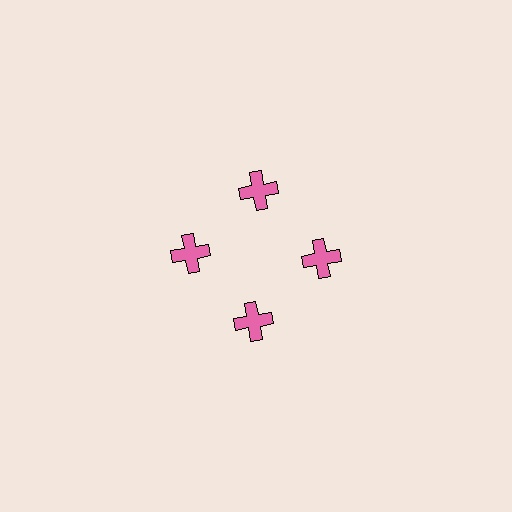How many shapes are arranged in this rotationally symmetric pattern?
There are 4 shapes, arranged in 4 groups of 1.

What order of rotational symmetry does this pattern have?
This pattern has 4-fold rotational symmetry.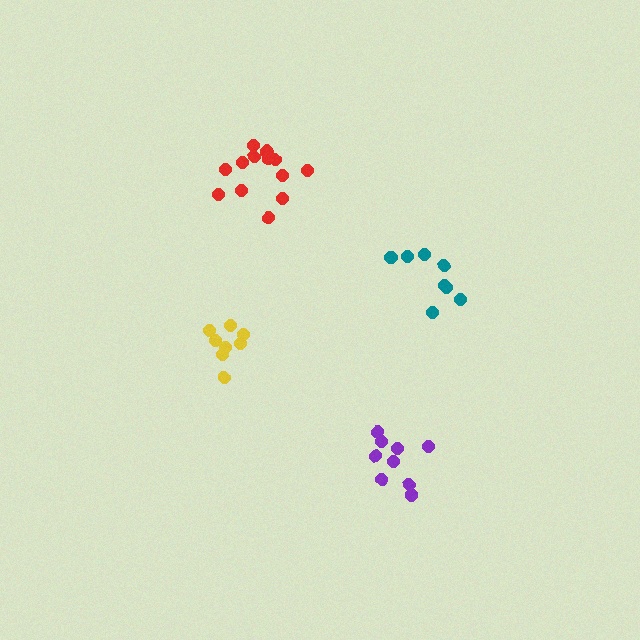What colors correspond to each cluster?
The clusters are colored: teal, purple, red, yellow.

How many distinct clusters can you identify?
There are 4 distinct clusters.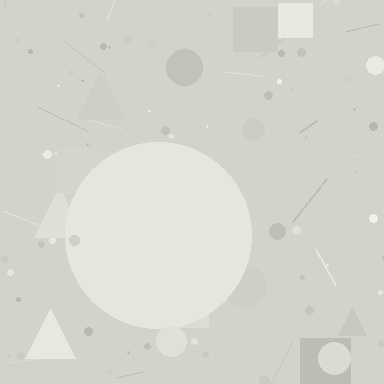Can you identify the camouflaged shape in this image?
The camouflaged shape is a circle.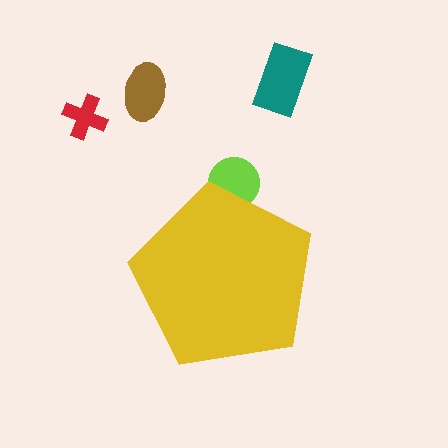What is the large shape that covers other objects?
A yellow pentagon.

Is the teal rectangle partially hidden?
No, the teal rectangle is fully visible.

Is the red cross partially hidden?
No, the red cross is fully visible.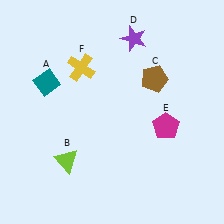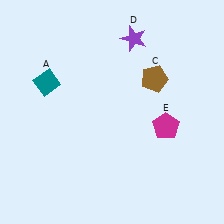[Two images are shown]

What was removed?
The lime triangle (B), the yellow cross (F) were removed in Image 2.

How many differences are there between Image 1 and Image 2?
There are 2 differences between the two images.